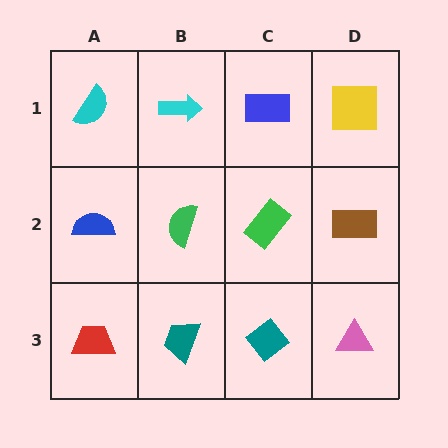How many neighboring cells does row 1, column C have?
3.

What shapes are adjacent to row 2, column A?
A cyan semicircle (row 1, column A), a red trapezoid (row 3, column A), a green semicircle (row 2, column B).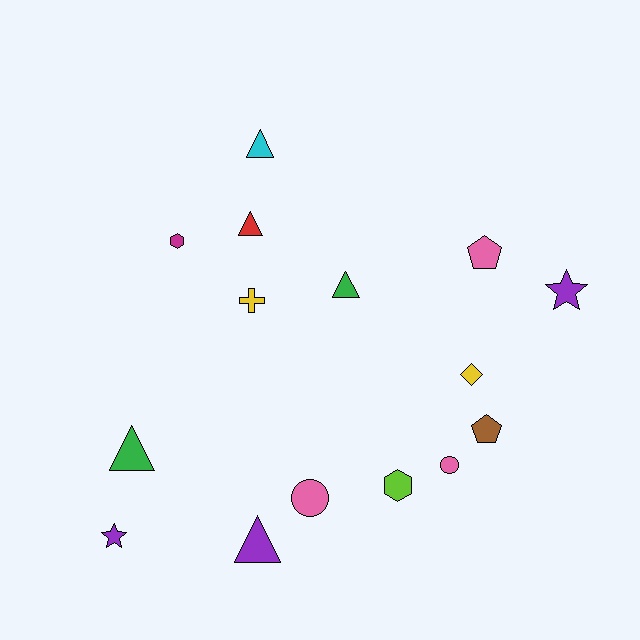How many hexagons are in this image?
There are 2 hexagons.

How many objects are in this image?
There are 15 objects.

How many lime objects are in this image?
There is 1 lime object.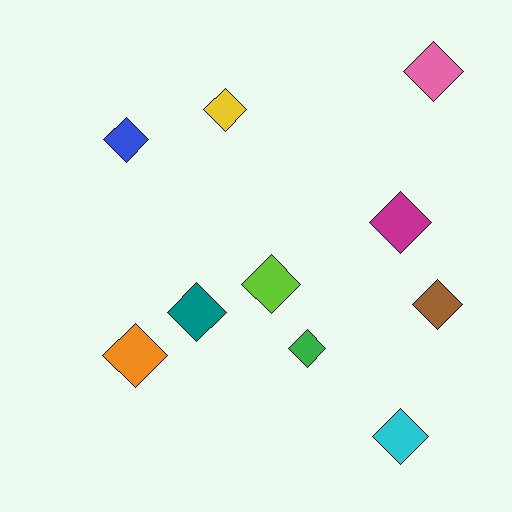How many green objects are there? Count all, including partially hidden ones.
There is 1 green object.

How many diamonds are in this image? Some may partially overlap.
There are 10 diamonds.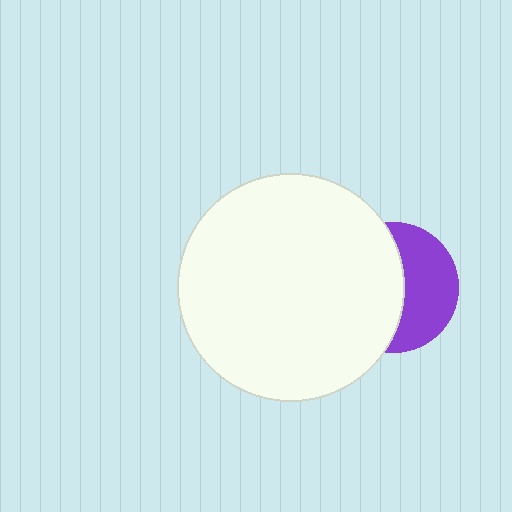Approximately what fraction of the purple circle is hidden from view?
Roughly 55% of the purple circle is hidden behind the white circle.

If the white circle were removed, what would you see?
You would see the complete purple circle.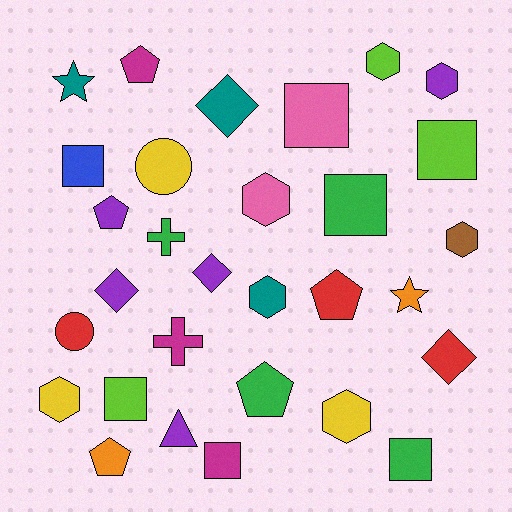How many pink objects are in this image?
There are 2 pink objects.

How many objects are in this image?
There are 30 objects.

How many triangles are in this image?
There is 1 triangle.